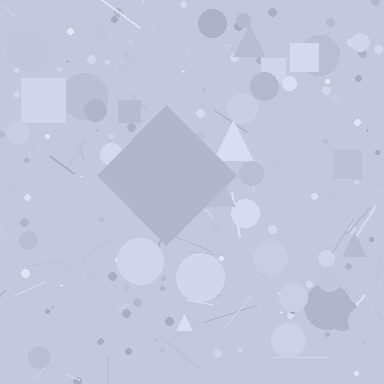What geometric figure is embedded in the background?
A diamond is embedded in the background.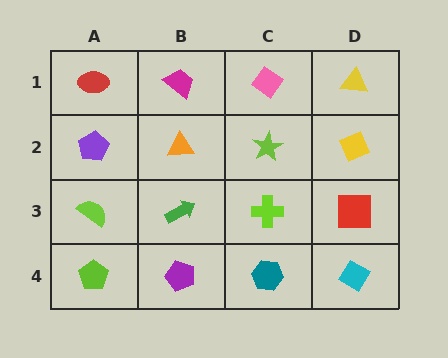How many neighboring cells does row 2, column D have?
3.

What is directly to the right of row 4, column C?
A cyan diamond.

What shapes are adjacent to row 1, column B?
An orange triangle (row 2, column B), a red ellipse (row 1, column A), a pink diamond (row 1, column C).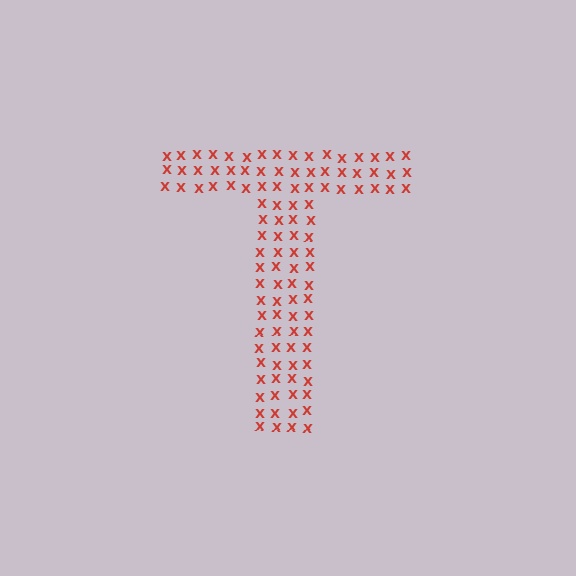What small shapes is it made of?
It is made of small letter X's.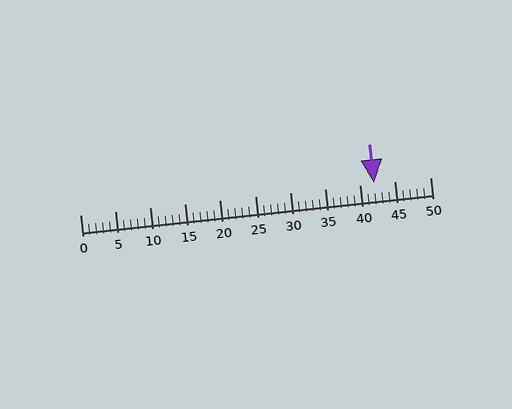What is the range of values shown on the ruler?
The ruler shows values from 0 to 50.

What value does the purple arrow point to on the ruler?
The purple arrow points to approximately 42.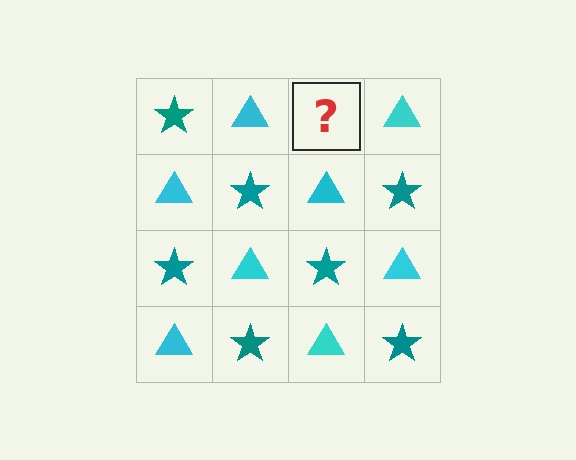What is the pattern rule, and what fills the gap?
The rule is that it alternates teal star and cyan triangle in a checkerboard pattern. The gap should be filled with a teal star.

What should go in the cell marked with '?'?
The missing cell should contain a teal star.